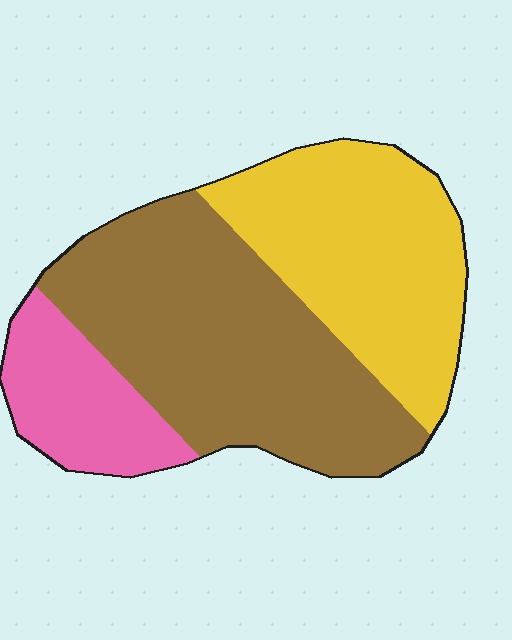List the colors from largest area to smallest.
From largest to smallest: brown, yellow, pink.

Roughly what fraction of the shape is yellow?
Yellow takes up between a quarter and a half of the shape.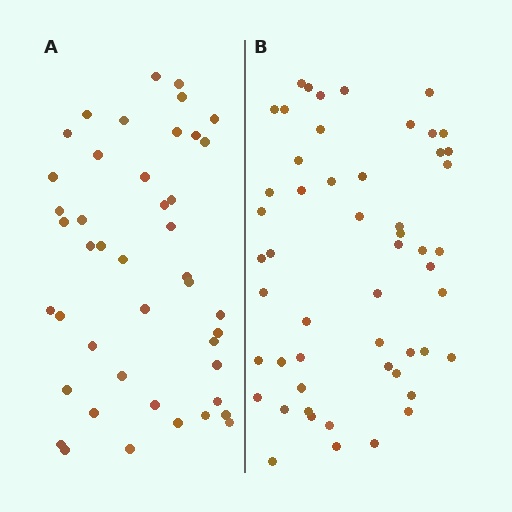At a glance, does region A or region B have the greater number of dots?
Region B (the right region) has more dots.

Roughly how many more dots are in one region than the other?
Region B has roughly 8 or so more dots than region A.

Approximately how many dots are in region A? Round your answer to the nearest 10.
About 40 dots. (The exact count is 44, which rounds to 40.)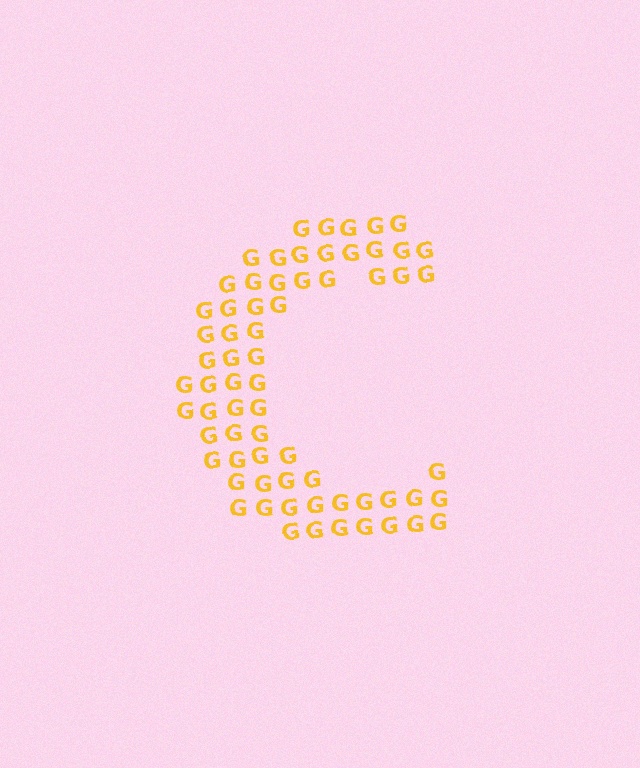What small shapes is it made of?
It is made of small letter G's.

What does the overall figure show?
The overall figure shows the letter C.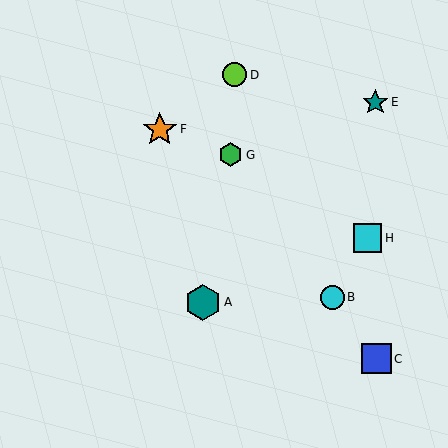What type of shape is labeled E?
Shape E is a teal star.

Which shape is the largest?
The teal hexagon (labeled A) is the largest.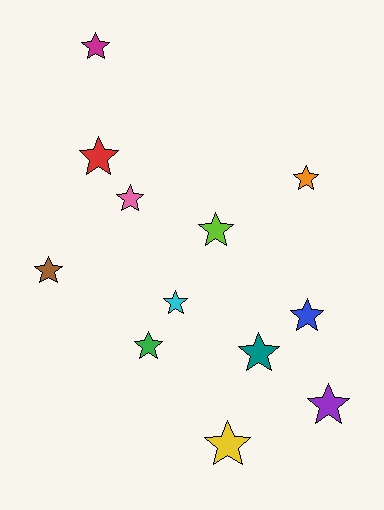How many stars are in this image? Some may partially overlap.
There are 12 stars.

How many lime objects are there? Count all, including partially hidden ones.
There is 1 lime object.